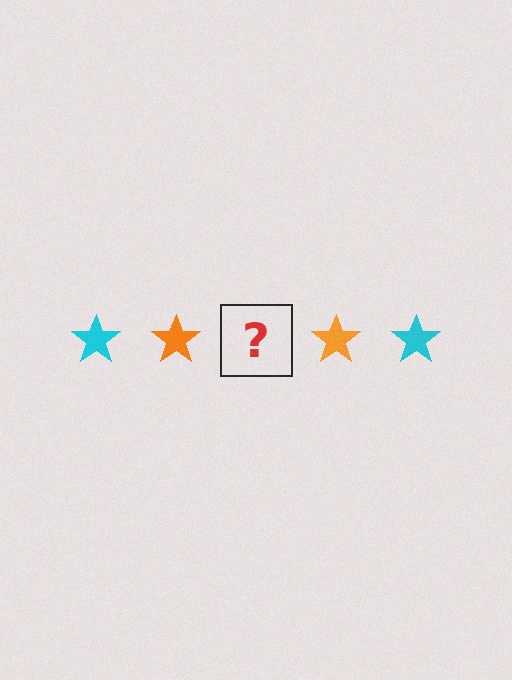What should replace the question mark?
The question mark should be replaced with a cyan star.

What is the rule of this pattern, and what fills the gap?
The rule is that the pattern cycles through cyan, orange stars. The gap should be filled with a cyan star.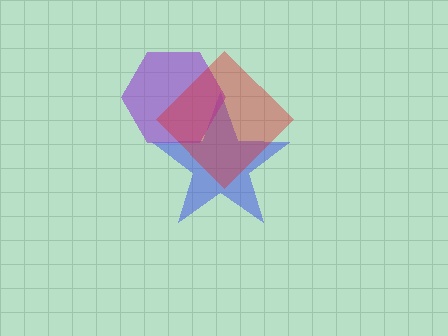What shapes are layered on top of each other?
The layered shapes are: a blue star, a purple hexagon, a red diamond.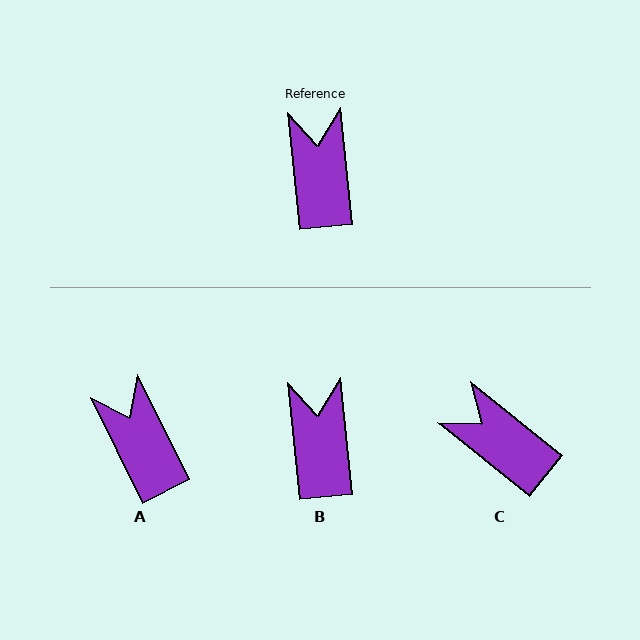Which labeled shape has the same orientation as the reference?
B.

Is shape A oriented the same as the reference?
No, it is off by about 21 degrees.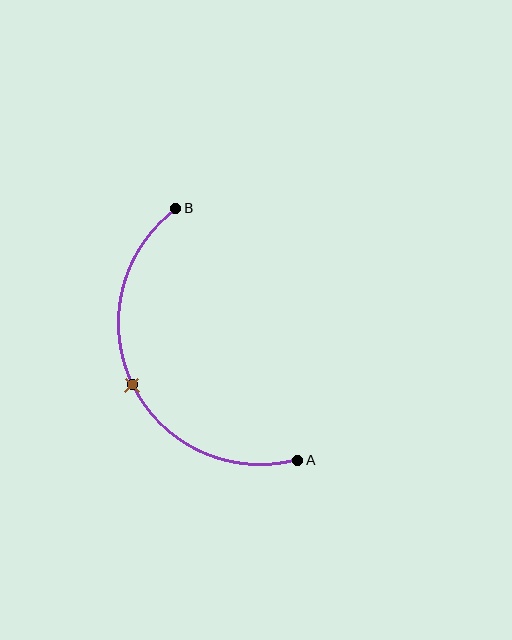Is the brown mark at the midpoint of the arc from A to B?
Yes. The brown mark lies on the arc at equal arc-length from both A and B — it is the arc midpoint.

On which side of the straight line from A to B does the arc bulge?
The arc bulges to the left of the straight line connecting A and B.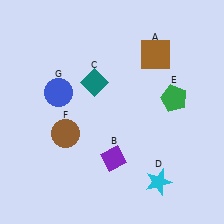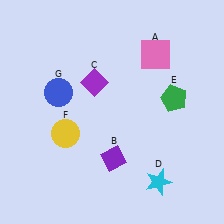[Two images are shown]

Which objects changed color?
A changed from brown to pink. C changed from teal to purple. F changed from brown to yellow.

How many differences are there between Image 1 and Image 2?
There are 3 differences between the two images.